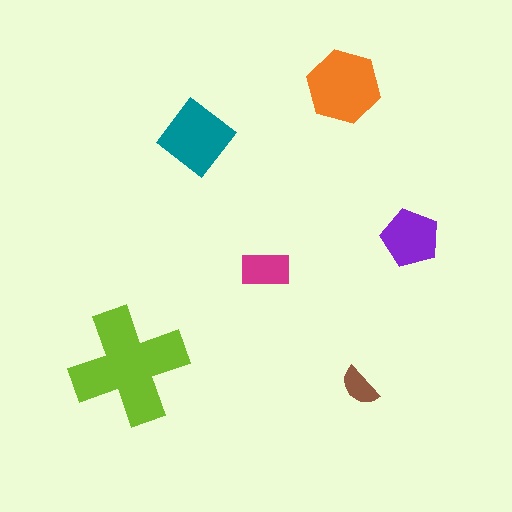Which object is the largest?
The lime cross.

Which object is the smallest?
The brown semicircle.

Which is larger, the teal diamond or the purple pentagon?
The teal diamond.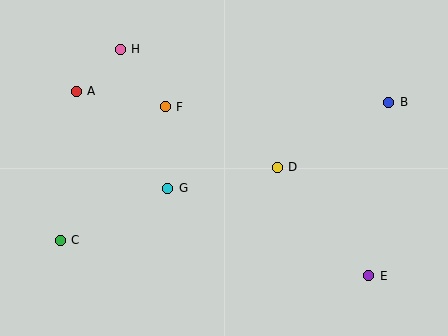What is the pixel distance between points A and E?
The distance between A and E is 346 pixels.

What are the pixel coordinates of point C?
Point C is at (60, 240).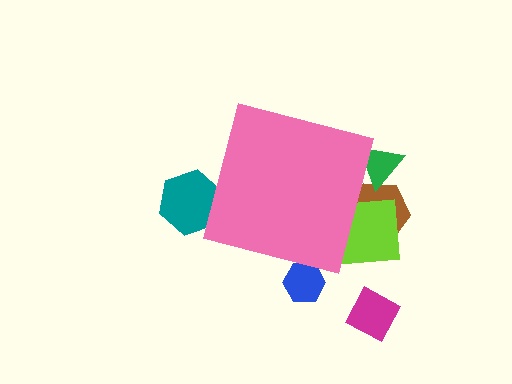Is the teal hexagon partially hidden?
Yes, the teal hexagon is partially hidden behind the pink square.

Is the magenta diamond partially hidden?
No, the magenta diamond is fully visible.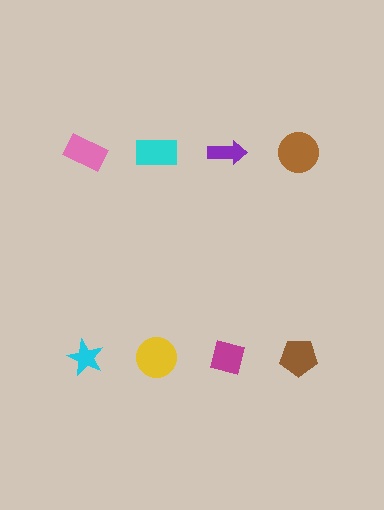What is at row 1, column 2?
A cyan rectangle.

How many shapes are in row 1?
4 shapes.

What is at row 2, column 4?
A brown pentagon.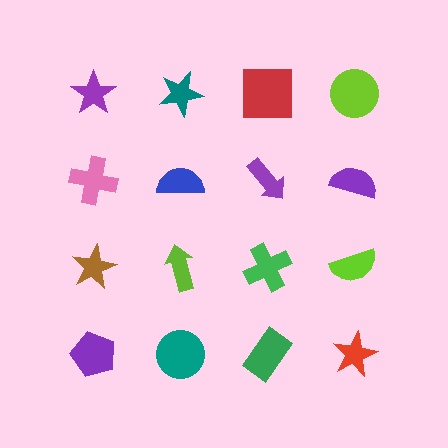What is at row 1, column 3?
A red square.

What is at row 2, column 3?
A purple arrow.